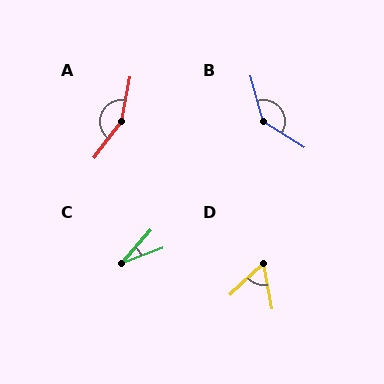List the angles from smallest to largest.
C (28°), D (57°), B (139°), A (154°).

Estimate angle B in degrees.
Approximately 139 degrees.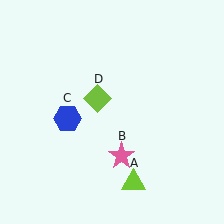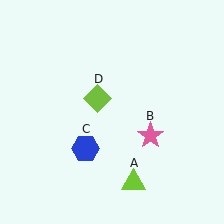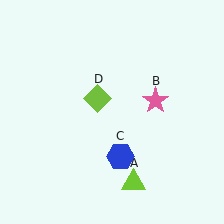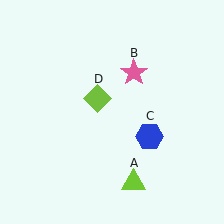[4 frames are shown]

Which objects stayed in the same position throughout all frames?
Lime triangle (object A) and lime diamond (object D) remained stationary.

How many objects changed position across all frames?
2 objects changed position: pink star (object B), blue hexagon (object C).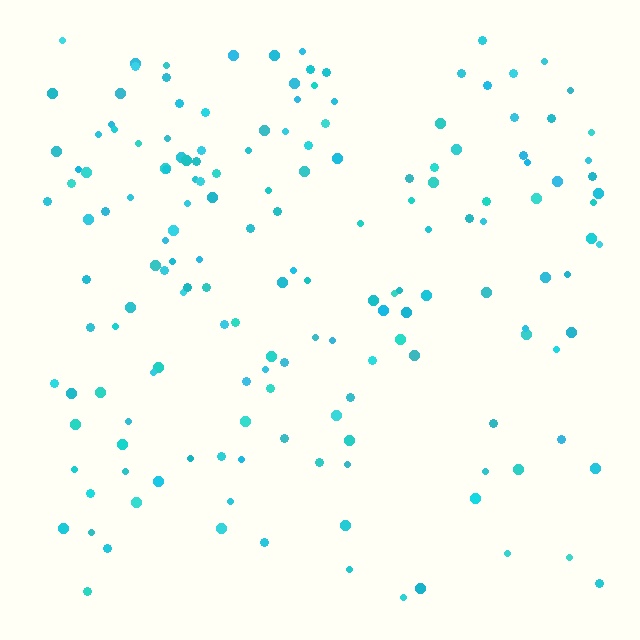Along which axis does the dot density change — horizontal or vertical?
Vertical.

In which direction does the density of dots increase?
From bottom to top, with the top side densest.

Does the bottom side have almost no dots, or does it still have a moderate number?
Still a moderate number, just noticeably fewer than the top.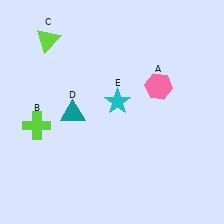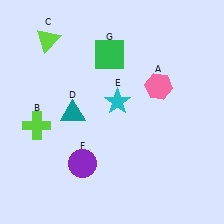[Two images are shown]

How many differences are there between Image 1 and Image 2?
There are 2 differences between the two images.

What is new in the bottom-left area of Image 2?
A purple circle (F) was added in the bottom-left area of Image 2.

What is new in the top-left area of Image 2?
A green square (G) was added in the top-left area of Image 2.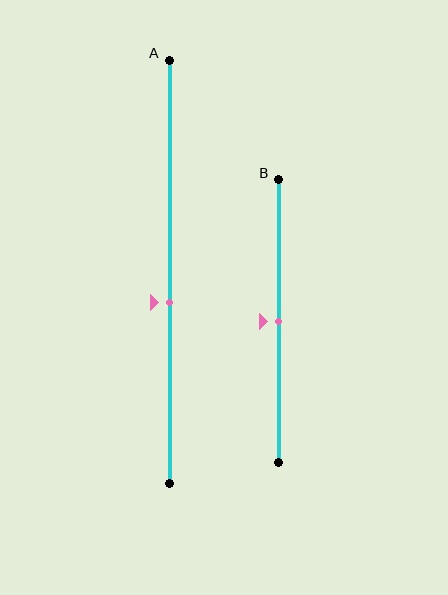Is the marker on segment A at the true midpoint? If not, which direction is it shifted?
No, the marker on segment A is shifted downward by about 7% of the segment length.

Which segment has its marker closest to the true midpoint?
Segment B has its marker closest to the true midpoint.